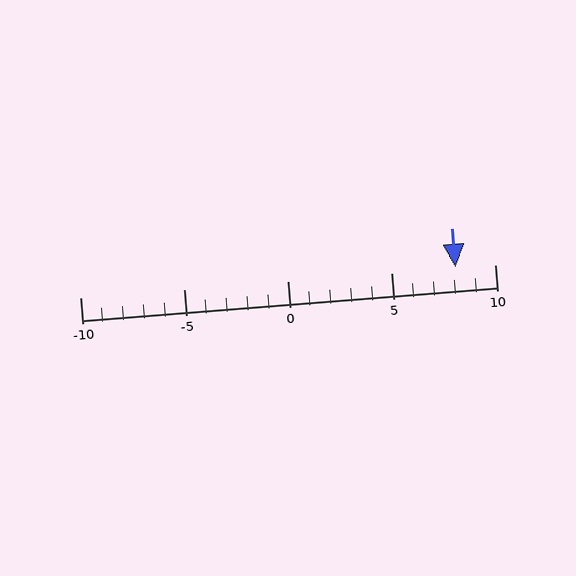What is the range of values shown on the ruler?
The ruler shows values from -10 to 10.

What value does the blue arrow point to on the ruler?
The blue arrow points to approximately 8.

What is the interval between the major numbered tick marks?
The major tick marks are spaced 5 units apart.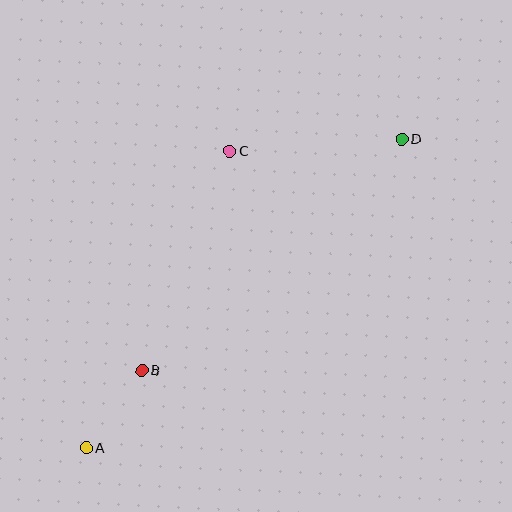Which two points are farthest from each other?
Points A and D are farthest from each other.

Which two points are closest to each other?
Points A and B are closest to each other.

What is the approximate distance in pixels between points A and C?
The distance between A and C is approximately 329 pixels.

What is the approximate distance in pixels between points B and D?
The distance between B and D is approximately 348 pixels.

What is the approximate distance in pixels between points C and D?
The distance between C and D is approximately 173 pixels.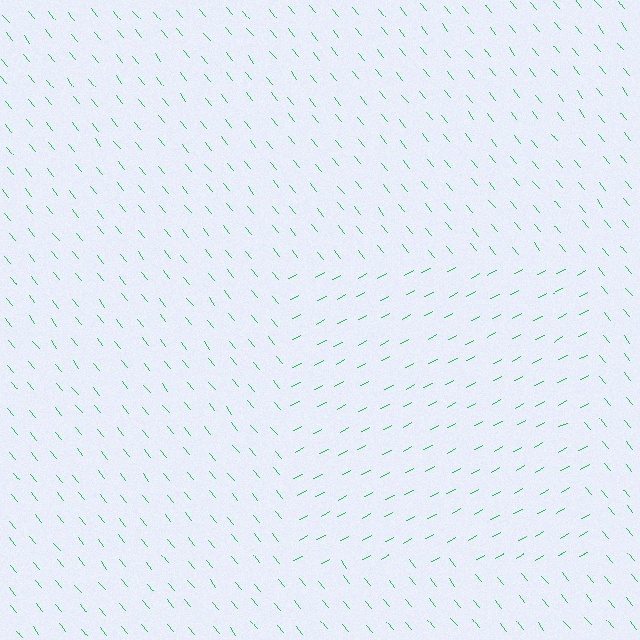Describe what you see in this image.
The image is filled with small green line segments. A rectangle region in the image has lines oriented differently from the surrounding lines, creating a visible texture boundary.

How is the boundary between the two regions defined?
The boundary is defined purely by a change in line orientation (approximately 78 degrees difference). All lines are the same color and thickness.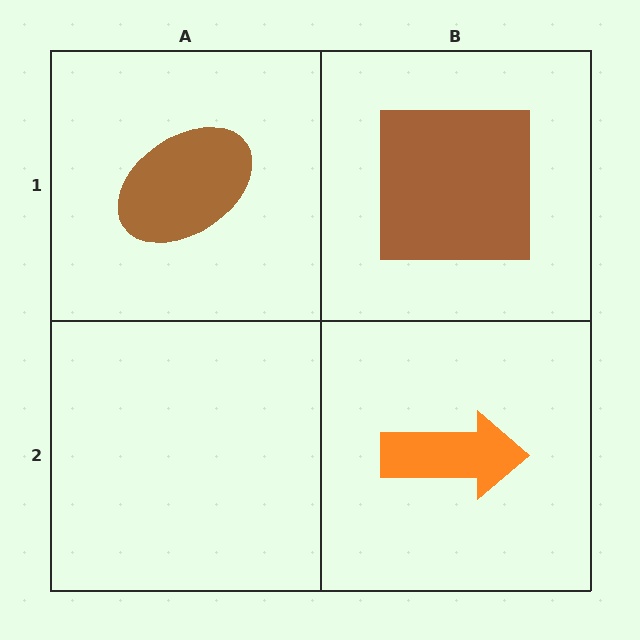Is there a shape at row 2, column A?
No, that cell is empty.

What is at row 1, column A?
A brown ellipse.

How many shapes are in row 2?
1 shape.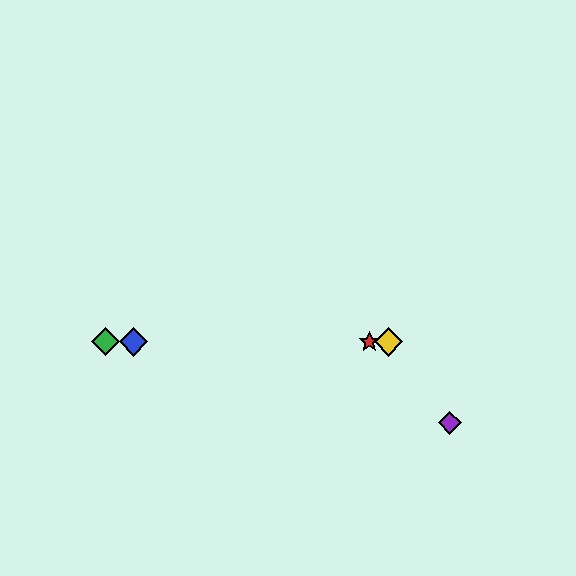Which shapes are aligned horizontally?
The red star, the blue diamond, the green diamond, the yellow diamond are aligned horizontally.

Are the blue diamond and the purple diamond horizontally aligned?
No, the blue diamond is at y≈342 and the purple diamond is at y≈423.